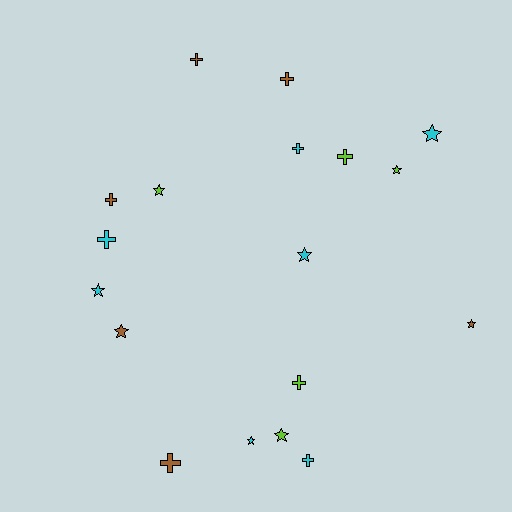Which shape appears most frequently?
Star, with 9 objects.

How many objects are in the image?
There are 18 objects.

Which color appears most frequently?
Cyan, with 7 objects.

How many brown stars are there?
There are 2 brown stars.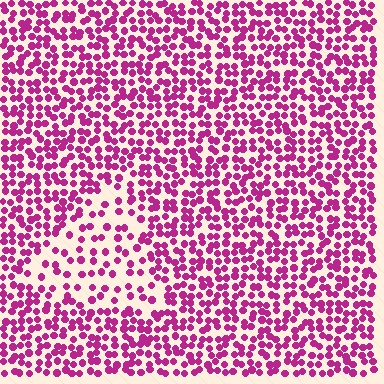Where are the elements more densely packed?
The elements are more densely packed outside the triangle boundary.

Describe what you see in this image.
The image contains small magenta elements arranged at two different densities. A triangle-shaped region is visible where the elements are less densely packed than the surrounding area.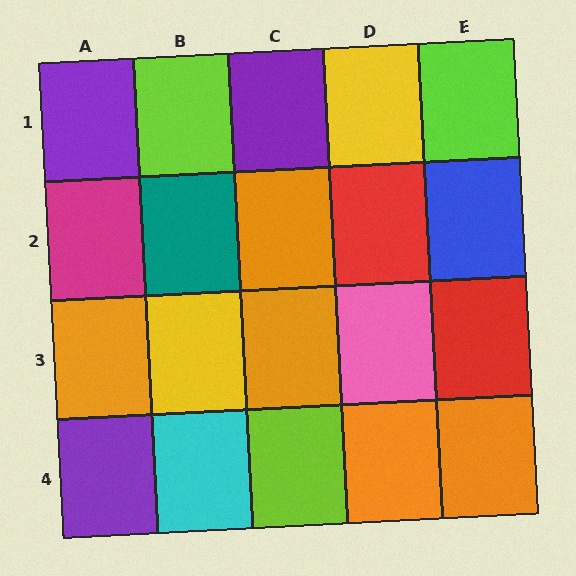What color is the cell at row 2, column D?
Red.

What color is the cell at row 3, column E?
Red.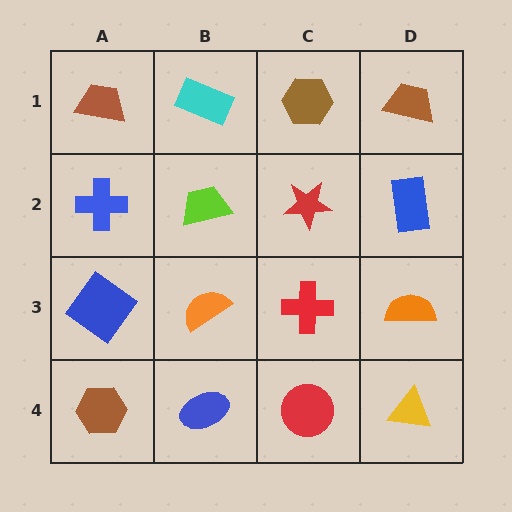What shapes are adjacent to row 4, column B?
An orange semicircle (row 3, column B), a brown hexagon (row 4, column A), a red circle (row 4, column C).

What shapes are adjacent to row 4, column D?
An orange semicircle (row 3, column D), a red circle (row 4, column C).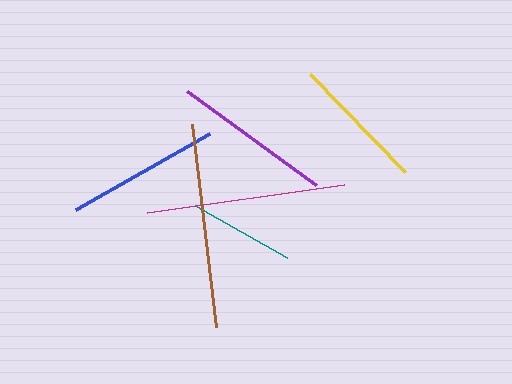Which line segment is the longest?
The brown line is the longest at approximately 204 pixels.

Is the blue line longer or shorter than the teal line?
The blue line is longer than the teal line.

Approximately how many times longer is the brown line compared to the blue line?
The brown line is approximately 1.3 times the length of the blue line.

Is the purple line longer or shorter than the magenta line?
The magenta line is longer than the purple line.